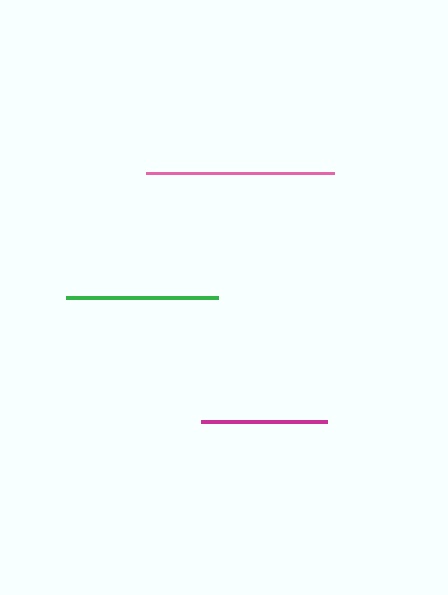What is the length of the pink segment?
The pink segment is approximately 187 pixels long.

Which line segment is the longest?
The pink line is the longest at approximately 187 pixels.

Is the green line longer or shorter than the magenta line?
The green line is longer than the magenta line.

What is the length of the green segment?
The green segment is approximately 153 pixels long.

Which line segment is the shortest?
The magenta line is the shortest at approximately 126 pixels.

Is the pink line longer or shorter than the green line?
The pink line is longer than the green line.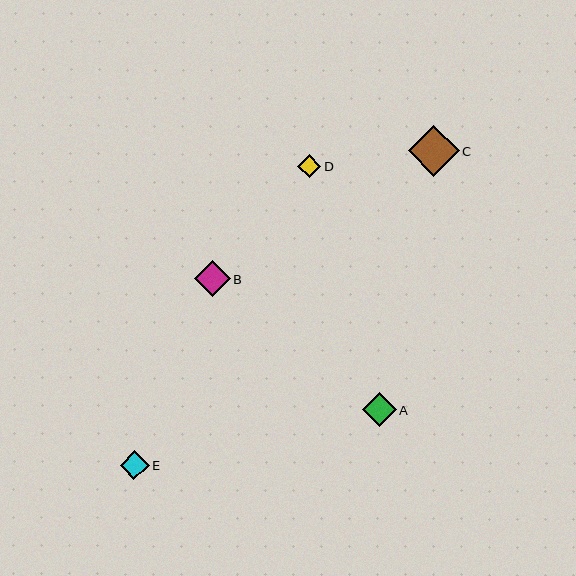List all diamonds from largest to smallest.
From largest to smallest: C, B, A, E, D.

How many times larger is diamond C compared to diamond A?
Diamond C is approximately 1.5 times the size of diamond A.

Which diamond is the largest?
Diamond C is the largest with a size of approximately 51 pixels.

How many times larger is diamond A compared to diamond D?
Diamond A is approximately 1.5 times the size of diamond D.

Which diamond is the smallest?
Diamond D is the smallest with a size of approximately 23 pixels.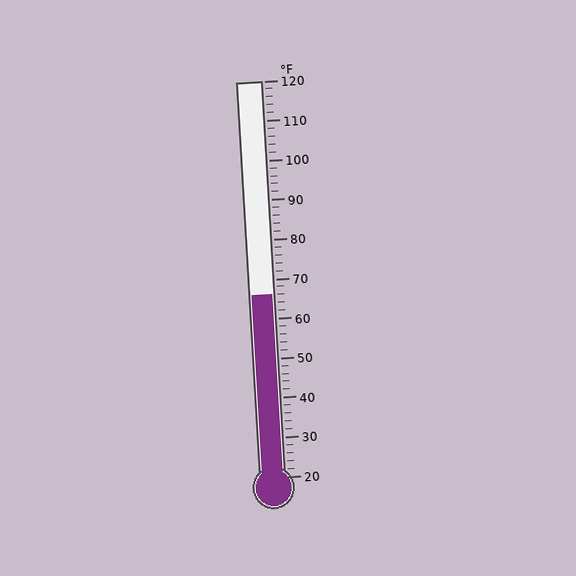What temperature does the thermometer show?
The thermometer shows approximately 66°F.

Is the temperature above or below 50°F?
The temperature is above 50°F.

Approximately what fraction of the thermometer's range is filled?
The thermometer is filled to approximately 45% of its range.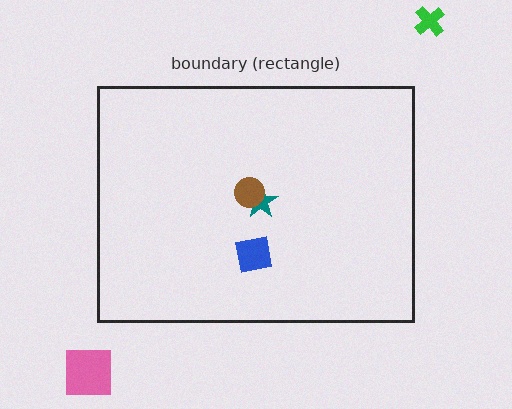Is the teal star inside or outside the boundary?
Inside.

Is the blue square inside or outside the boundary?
Inside.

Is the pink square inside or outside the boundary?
Outside.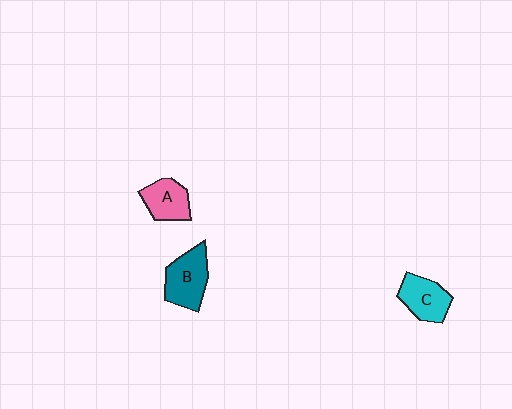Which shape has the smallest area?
Shape A (pink).